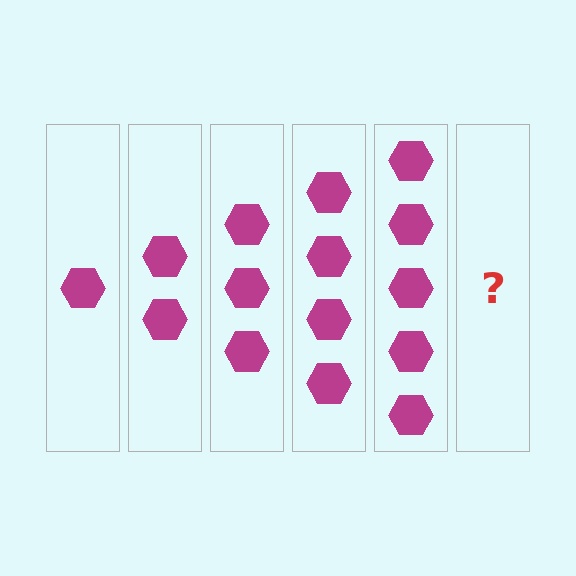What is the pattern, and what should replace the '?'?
The pattern is that each step adds one more hexagon. The '?' should be 6 hexagons.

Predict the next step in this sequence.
The next step is 6 hexagons.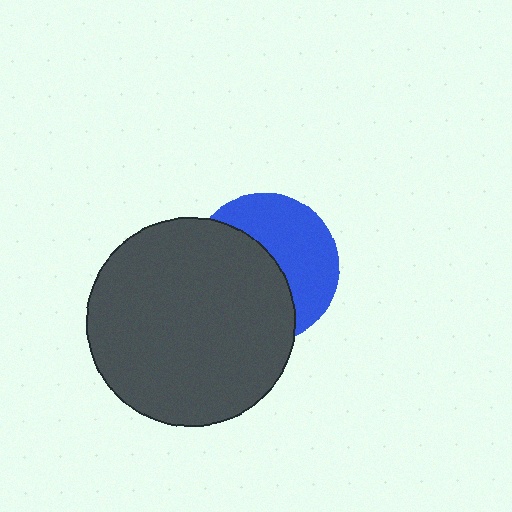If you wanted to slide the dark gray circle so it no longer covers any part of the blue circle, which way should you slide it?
Slide it left — that is the most direct way to separate the two shapes.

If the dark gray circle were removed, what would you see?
You would see the complete blue circle.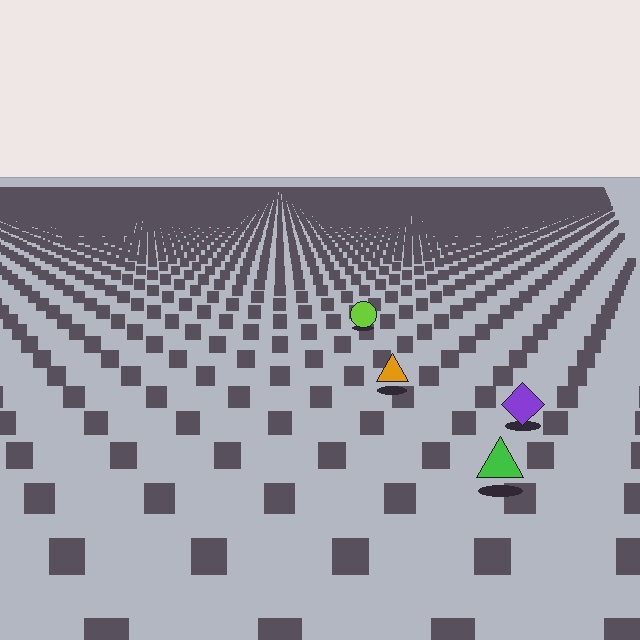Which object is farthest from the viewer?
The lime circle is farthest from the viewer. It appears smaller and the ground texture around it is denser.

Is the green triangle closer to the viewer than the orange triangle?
Yes. The green triangle is closer — you can tell from the texture gradient: the ground texture is coarser near it.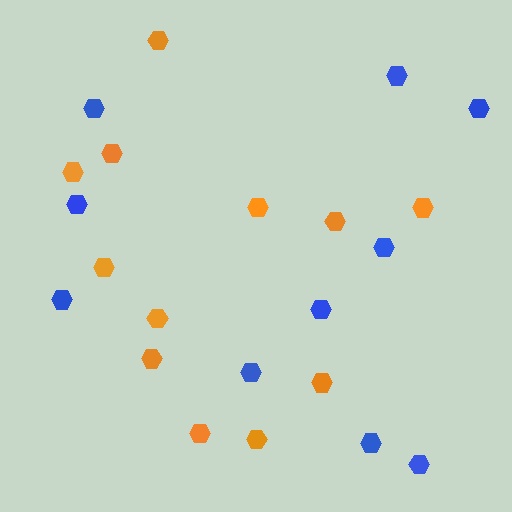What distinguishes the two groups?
There are 2 groups: one group of orange hexagons (12) and one group of blue hexagons (10).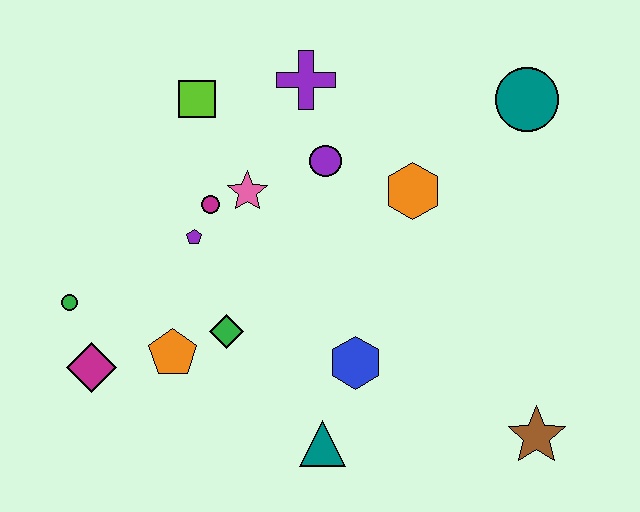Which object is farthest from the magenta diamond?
The teal circle is farthest from the magenta diamond.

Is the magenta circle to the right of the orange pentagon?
Yes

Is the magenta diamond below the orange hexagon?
Yes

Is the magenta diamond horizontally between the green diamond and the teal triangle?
No